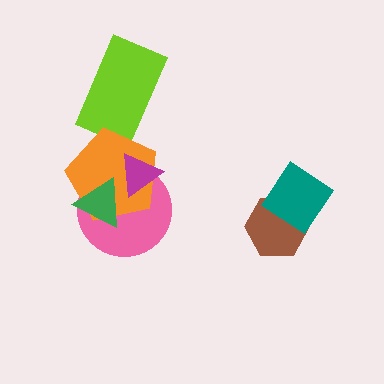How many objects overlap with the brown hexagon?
1 object overlaps with the brown hexagon.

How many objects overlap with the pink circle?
3 objects overlap with the pink circle.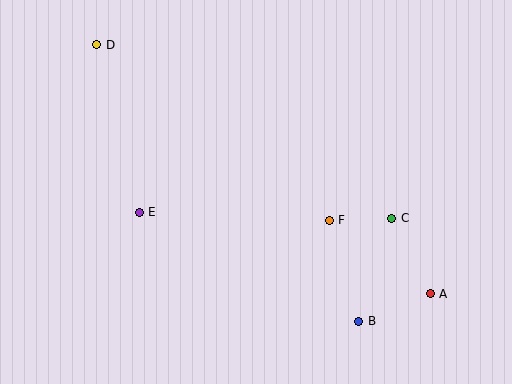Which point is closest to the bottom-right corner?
Point A is closest to the bottom-right corner.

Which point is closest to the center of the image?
Point F at (329, 220) is closest to the center.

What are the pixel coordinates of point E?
Point E is at (139, 212).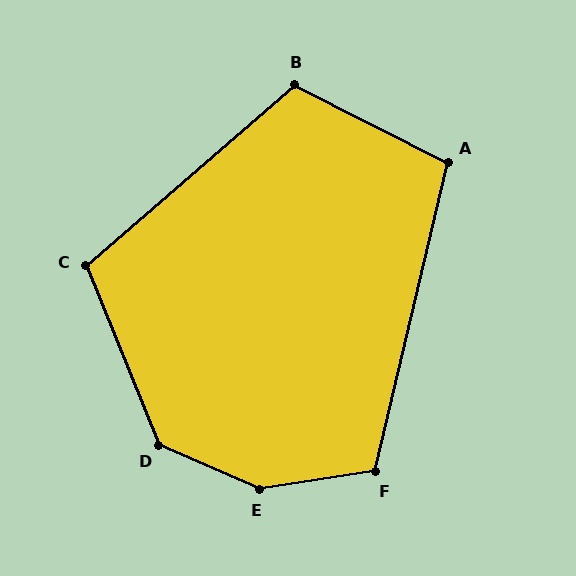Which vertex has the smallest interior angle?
A, at approximately 104 degrees.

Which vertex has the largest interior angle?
E, at approximately 148 degrees.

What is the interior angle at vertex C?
Approximately 109 degrees (obtuse).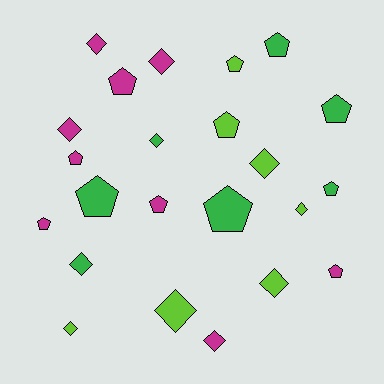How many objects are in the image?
There are 23 objects.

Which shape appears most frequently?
Pentagon, with 12 objects.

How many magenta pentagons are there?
There are 5 magenta pentagons.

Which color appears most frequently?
Magenta, with 9 objects.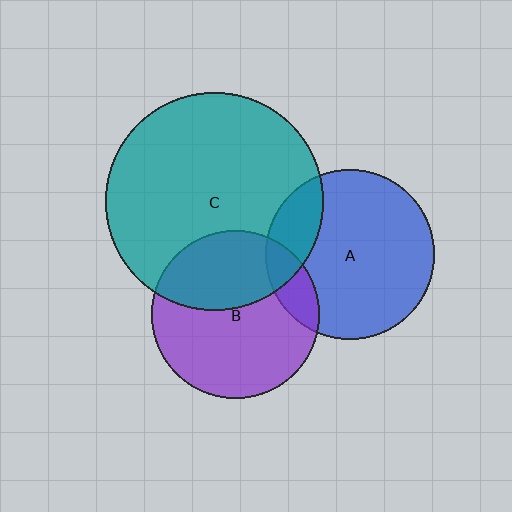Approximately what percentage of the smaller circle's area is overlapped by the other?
Approximately 15%.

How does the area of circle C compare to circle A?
Approximately 1.7 times.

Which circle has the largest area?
Circle C (teal).